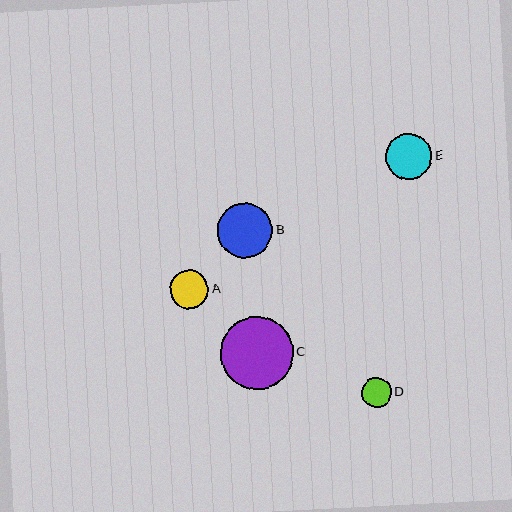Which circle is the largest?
Circle C is the largest with a size of approximately 73 pixels.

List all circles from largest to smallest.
From largest to smallest: C, B, E, A, D.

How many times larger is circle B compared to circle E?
Circle B is approximately 1.2 times the size of circle E.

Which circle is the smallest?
Circle D is the smallest with a size of approximately 30 pixels.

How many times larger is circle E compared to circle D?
Circle E is approximately 1.5 times the size of circle D.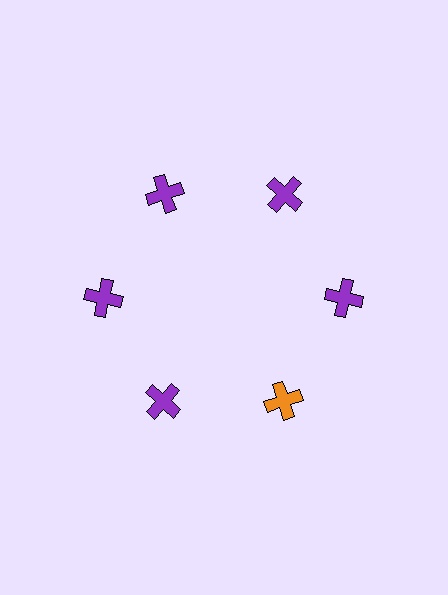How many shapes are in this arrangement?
There are 6 shapes arranged in a ring pattern.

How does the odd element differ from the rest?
It has a different color: orange instead of purple.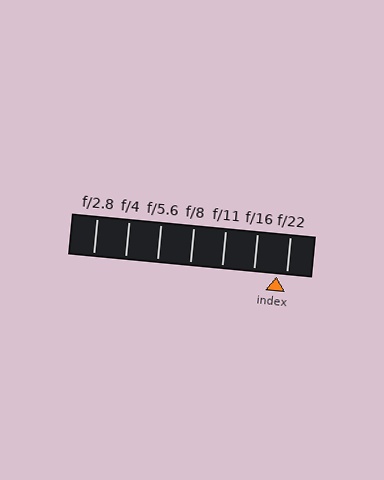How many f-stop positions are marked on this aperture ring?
There are 7 f-stop positions marked.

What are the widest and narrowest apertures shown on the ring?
The widest aperture shown is f/2.8 and the narrowest is f/22.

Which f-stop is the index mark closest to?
The index mark is closest to f/22.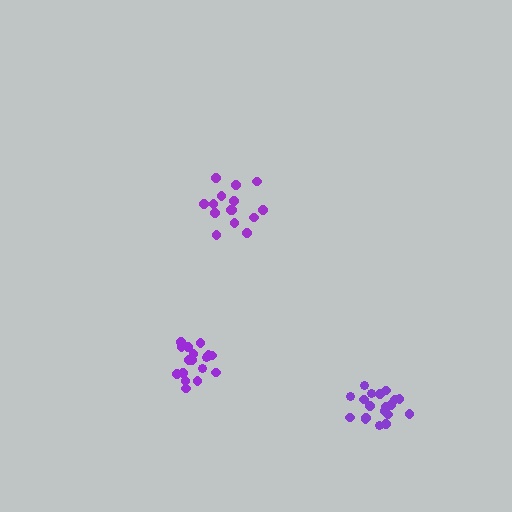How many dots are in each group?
Group 1: 15 dots, Group 2: 19 dots, Group 3: 17 dots (51 total).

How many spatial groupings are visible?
There are 3 spatial groupings.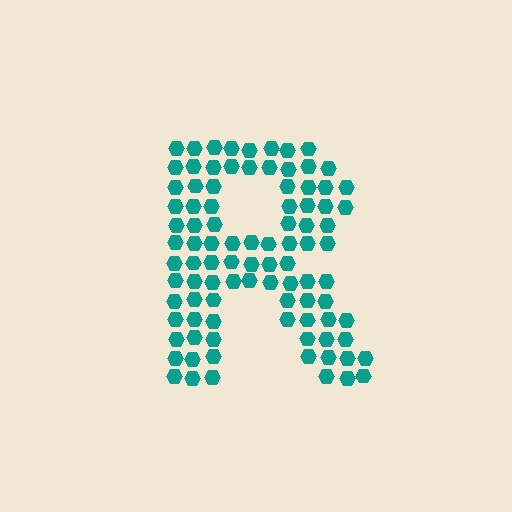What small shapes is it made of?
It is made of small hexagons.